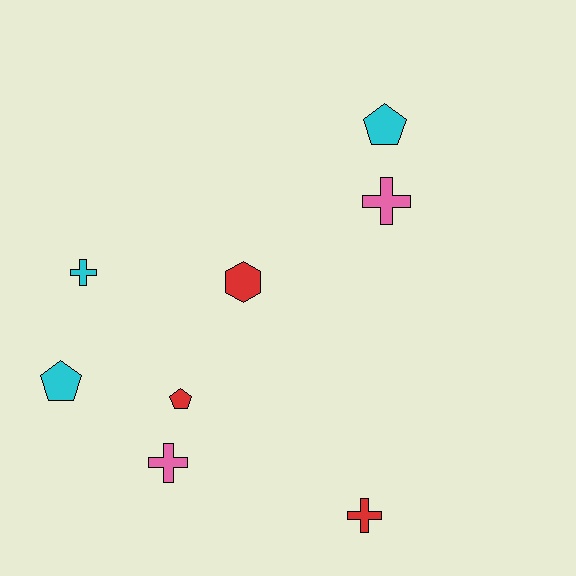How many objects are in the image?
There are 8 objects.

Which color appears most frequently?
Red, with 3 objects.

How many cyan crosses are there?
There is 1 cyan cross.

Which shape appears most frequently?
Cross, with 4 objects.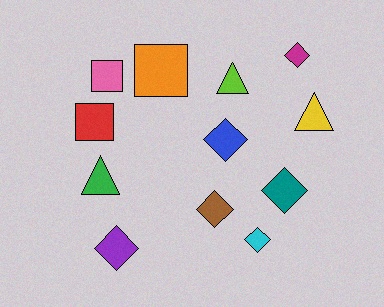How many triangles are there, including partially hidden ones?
There are 3 triangles.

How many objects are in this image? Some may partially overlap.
There are 12 objects.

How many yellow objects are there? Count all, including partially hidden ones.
There is 1 yellow object.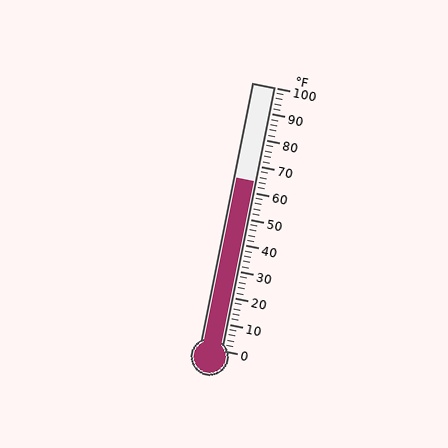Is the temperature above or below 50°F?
The temperature is above 50°F.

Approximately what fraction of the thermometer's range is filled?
The thermometer is filled to approximately 65% of its range.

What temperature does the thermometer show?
The thermometer shows approximately 64°F.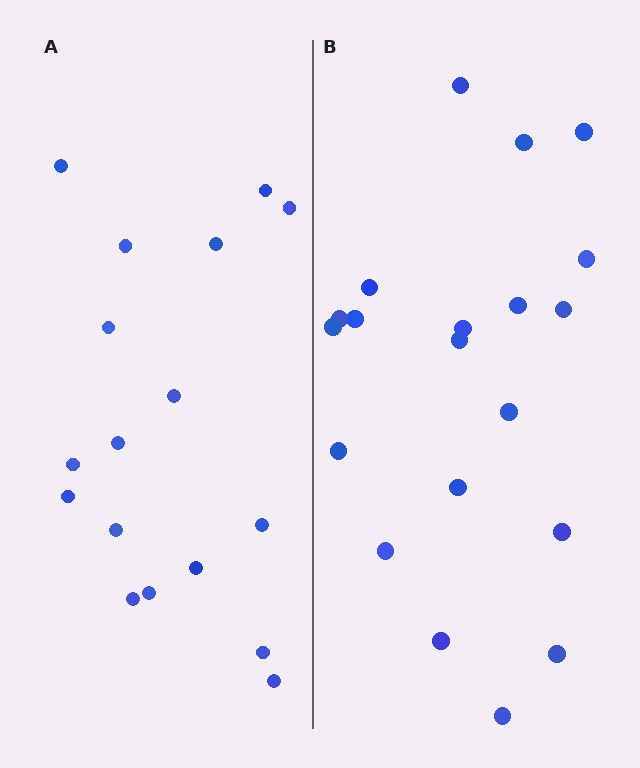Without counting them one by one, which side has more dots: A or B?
Region B (the right region) has more dots.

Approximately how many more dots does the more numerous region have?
Region B has just a few more — roughly 2 or 3 more dots than region A.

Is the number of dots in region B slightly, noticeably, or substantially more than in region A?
Region B has only slightly more — the two regions are fairly close. The ratio is roughly 1.2 to 1.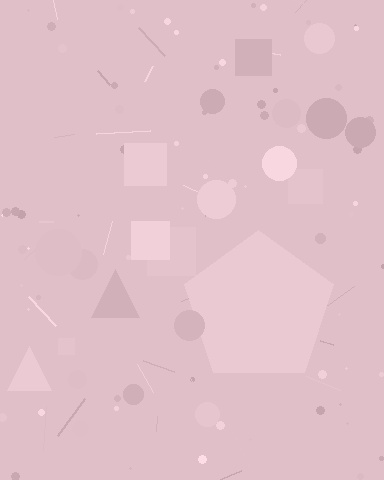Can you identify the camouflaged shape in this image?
The camouflaged shape is a pentagon.